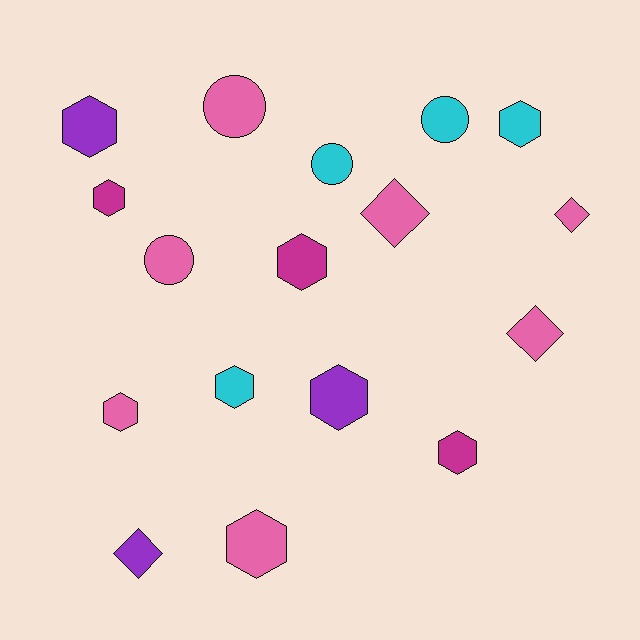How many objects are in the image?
There are 17 objects.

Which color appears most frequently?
Pink, with 7 objects.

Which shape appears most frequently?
Hexagon, with 9 objects.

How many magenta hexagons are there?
There are 3 magenta hexagons.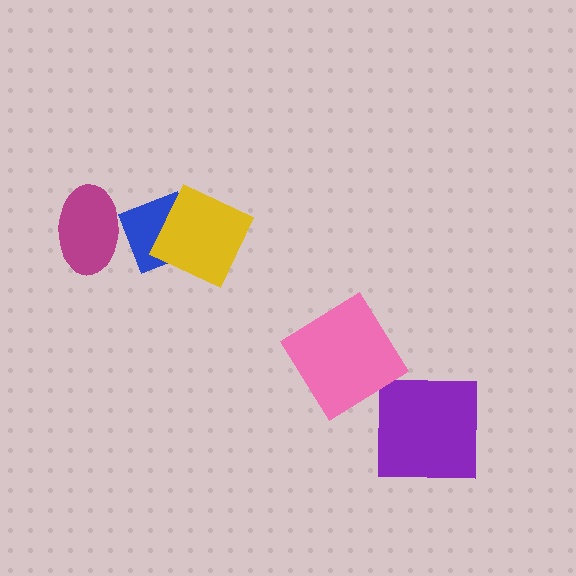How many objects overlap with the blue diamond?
2 objects overlap with the blue diamond.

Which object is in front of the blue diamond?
The yellow square is in front of the blue diamond.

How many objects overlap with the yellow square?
1 object overlaps with the yellow square.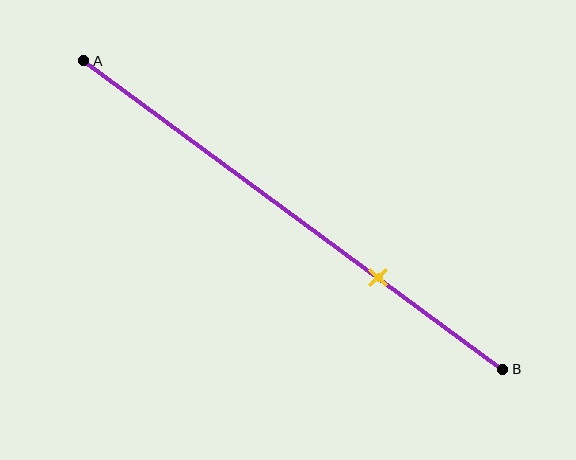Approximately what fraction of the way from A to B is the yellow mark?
The yellow mark is approximately 70% of the way from A to B.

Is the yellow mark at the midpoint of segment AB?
No, the mark is at about 70% from A, not at the 50% midpoint.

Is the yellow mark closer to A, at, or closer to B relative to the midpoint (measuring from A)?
The yellow mark is closer to point B than the midpoint of segment AB.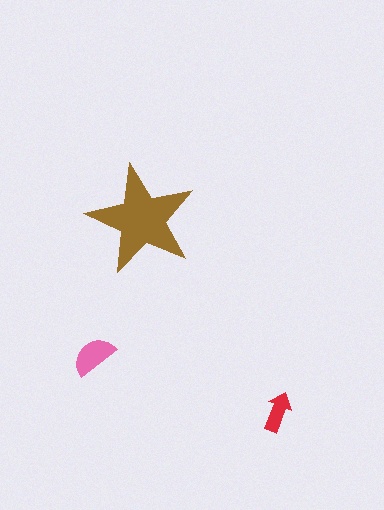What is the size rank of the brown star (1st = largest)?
1st.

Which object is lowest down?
The red arrow is bottommost.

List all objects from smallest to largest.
The red arrow, the pink semicircle, the brown star.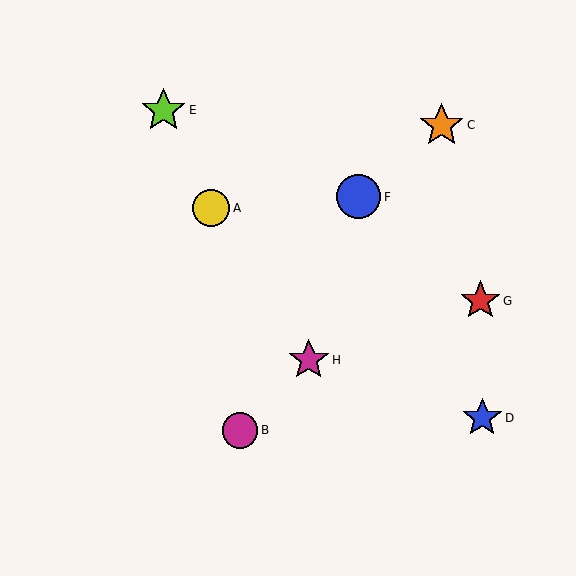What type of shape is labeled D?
Shape D is a blue star.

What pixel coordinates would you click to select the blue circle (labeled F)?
Click at (359, 197) to select the blue circle F.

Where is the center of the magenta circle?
The center of the magenta circle is at (240, 430).